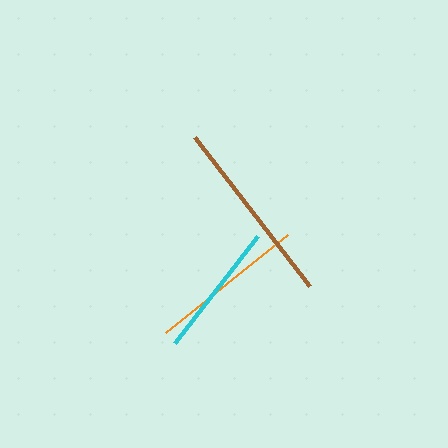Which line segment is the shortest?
The cyan line is the shortest at approximately 136 pixels.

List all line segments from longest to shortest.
From longest to shortest: brown, orange, cyan.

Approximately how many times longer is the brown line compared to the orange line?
The brown line is approximately 1.2 times the length of the orange line.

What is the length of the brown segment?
The brown segment is approximately 188 pixels long.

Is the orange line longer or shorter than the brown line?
The brown line is longer than the orange line.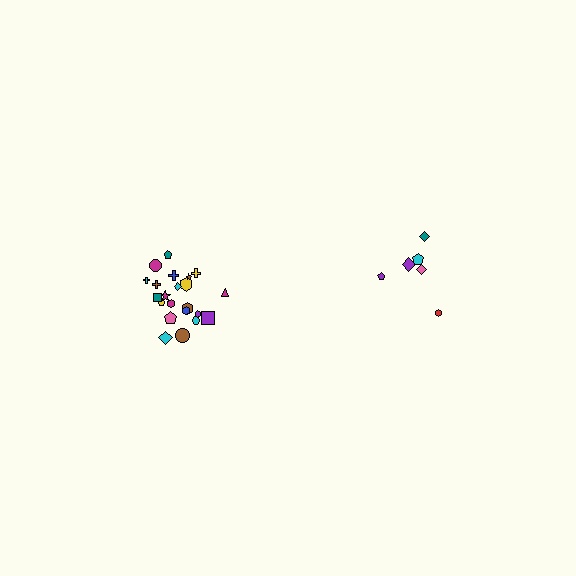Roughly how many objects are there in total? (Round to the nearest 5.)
Roughly 30 objects in total.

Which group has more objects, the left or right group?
The left group.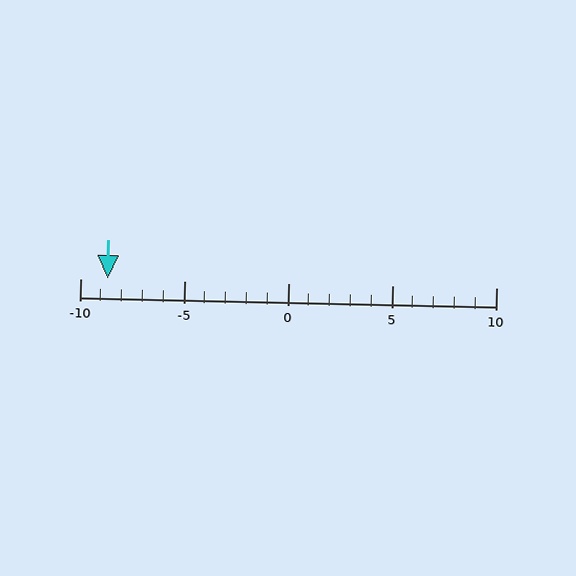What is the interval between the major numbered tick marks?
The major tick marks are spaced 5 units apart.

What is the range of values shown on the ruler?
The ruler shows values from -10 to 10.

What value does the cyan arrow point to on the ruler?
The cyan arrow points to approximately -9.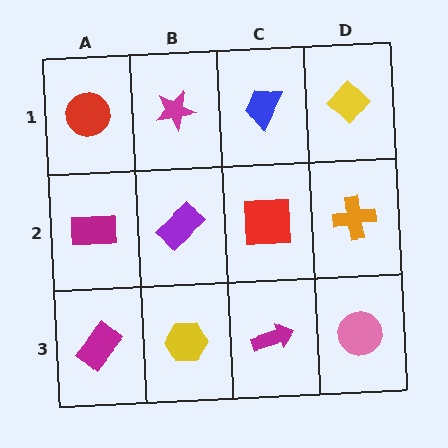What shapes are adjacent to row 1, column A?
A magenta rectangle (row 2, column A), a magenta star (row 1, column B).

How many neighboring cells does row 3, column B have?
3.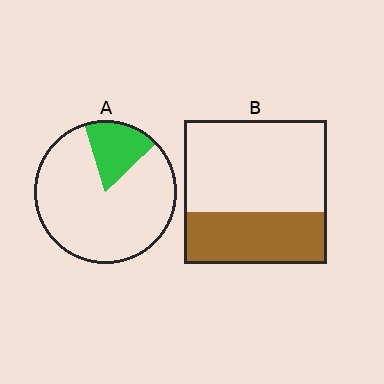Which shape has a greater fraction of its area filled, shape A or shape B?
Shape B.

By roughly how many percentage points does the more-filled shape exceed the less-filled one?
By roughly 20 percentage points (B over A).